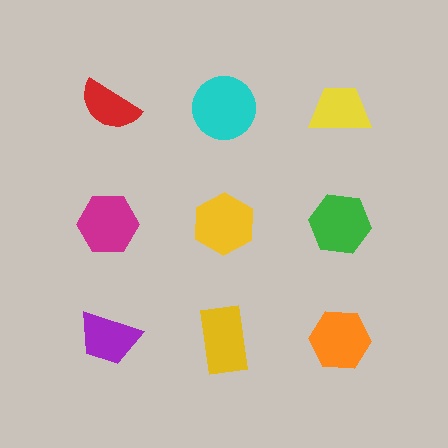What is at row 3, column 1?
A purple trapezoid.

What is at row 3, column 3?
An orange hexagon.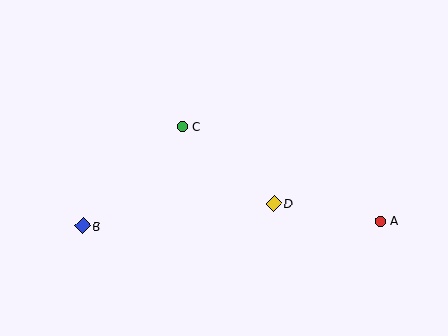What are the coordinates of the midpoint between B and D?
The midpoint between B and D is at (178, 214).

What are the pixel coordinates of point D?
Point D is at (274, 203).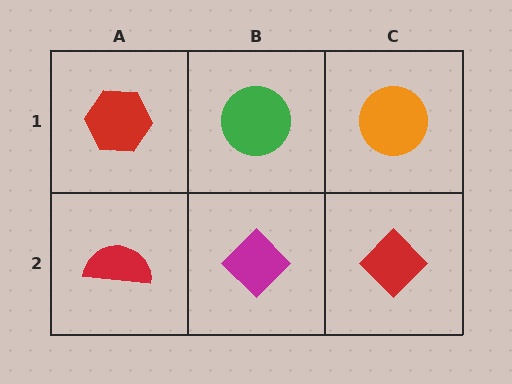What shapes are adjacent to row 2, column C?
An orange circle (row 1, column C), a magenta diamond (row 2, column B).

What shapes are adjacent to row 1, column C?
A red diamond (row 2, column C), a green circle (row 1, column B).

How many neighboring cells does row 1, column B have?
3.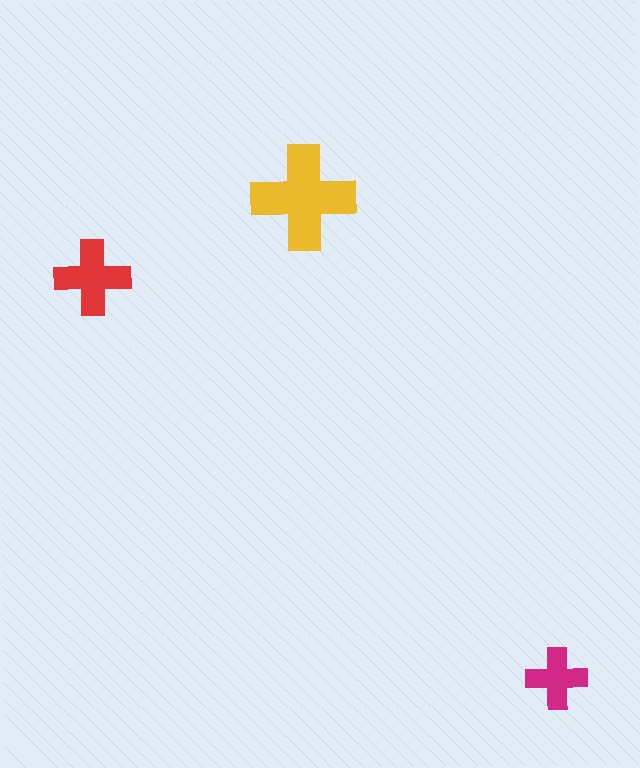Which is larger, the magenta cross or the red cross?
The red one.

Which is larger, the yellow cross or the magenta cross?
The yellow one.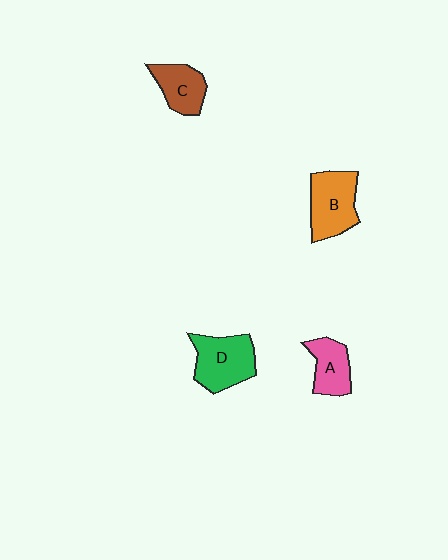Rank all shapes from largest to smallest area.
From largest to smallest: D (green), B (orange), C (brown), A (pink).